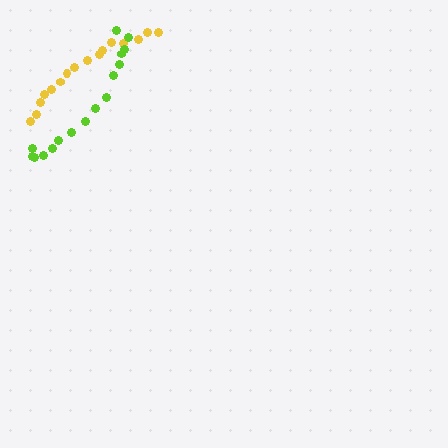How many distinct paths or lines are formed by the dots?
There are 2 distinct paths.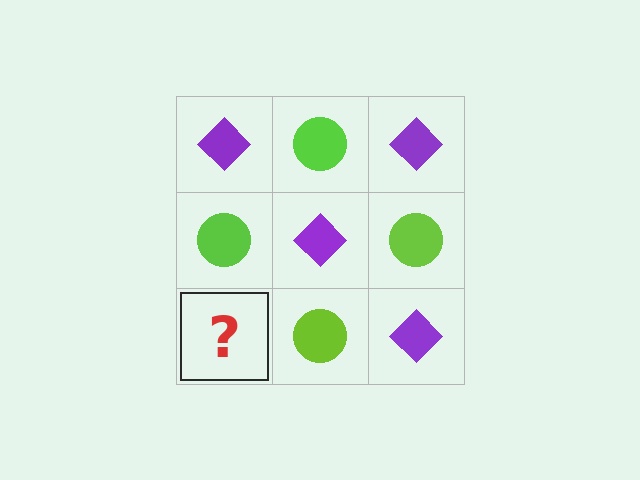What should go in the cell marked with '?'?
The missing cell should contain a purple diamond.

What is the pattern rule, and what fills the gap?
The rule is that it alternates purple diamond and lime circle in a checkerboard pattern. The gap should be filled with a purple diamond.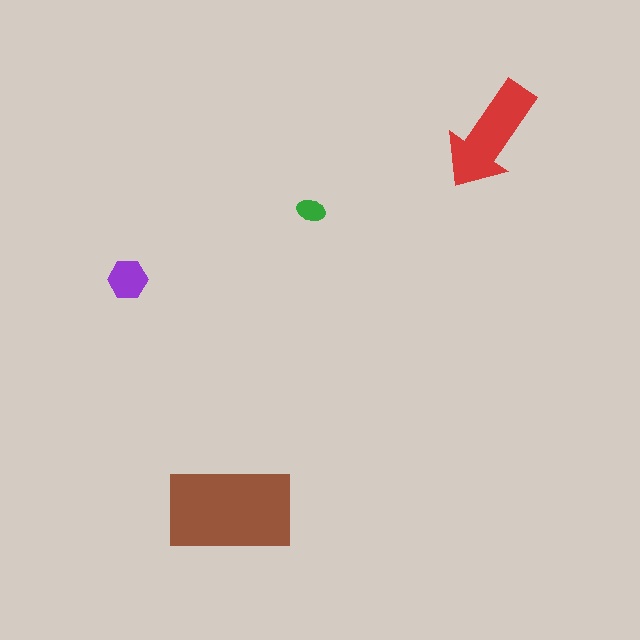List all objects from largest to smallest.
The brown rectangle, the red arrow, the purple hexagon, the green ellipse.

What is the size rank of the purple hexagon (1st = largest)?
3rd.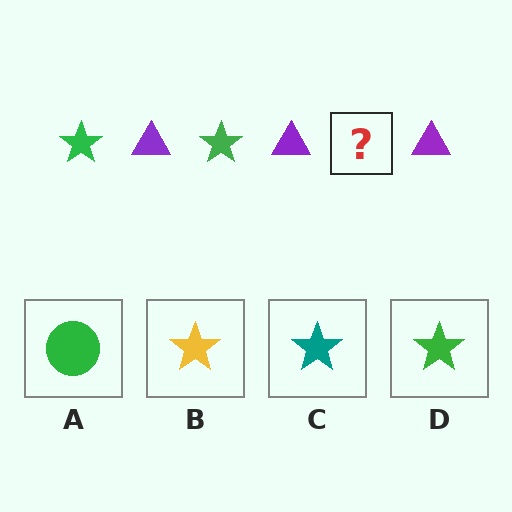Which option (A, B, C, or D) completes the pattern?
D.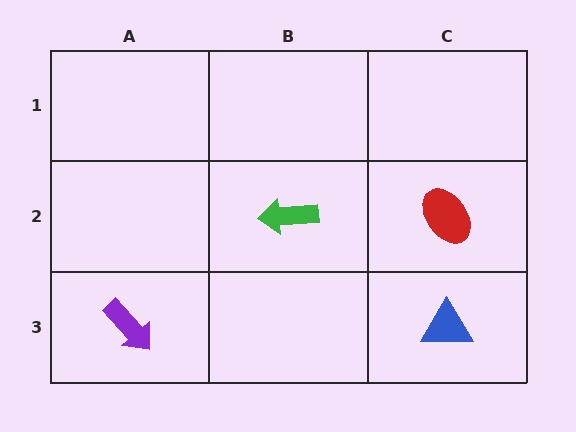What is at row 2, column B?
A green arrow.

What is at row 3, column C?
A blue triangle.